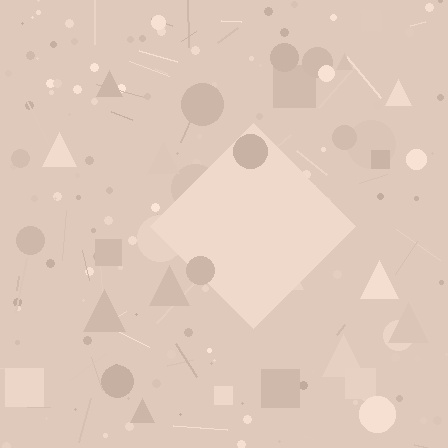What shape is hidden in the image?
A diamond is hidden in the image.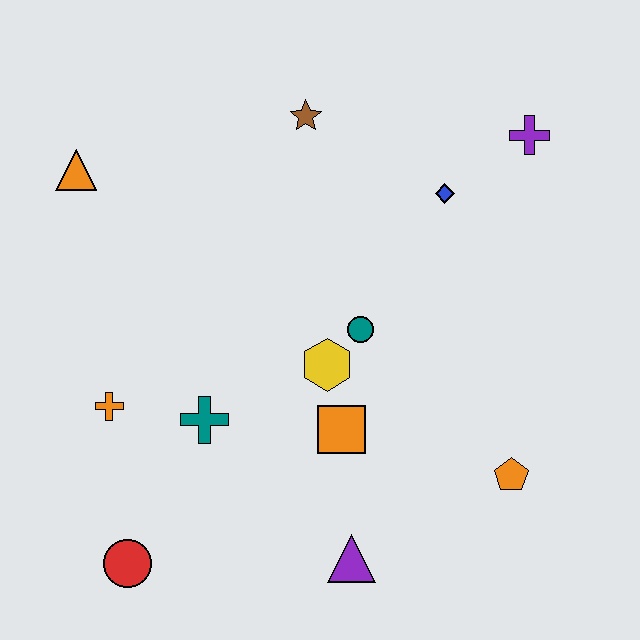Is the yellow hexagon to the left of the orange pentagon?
Yes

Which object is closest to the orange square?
The yellow hexagon is closest to the orange square.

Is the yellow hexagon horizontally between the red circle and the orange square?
Yes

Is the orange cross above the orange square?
Yes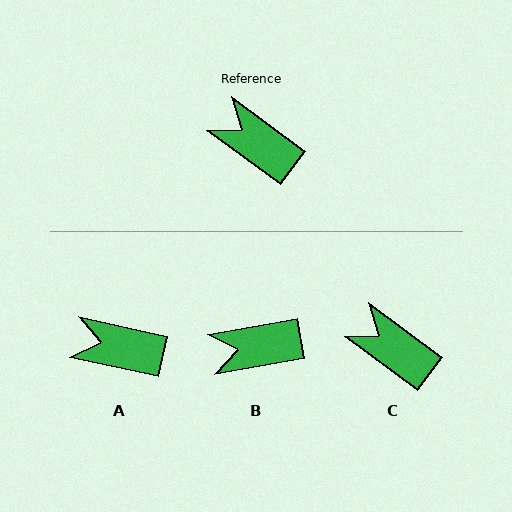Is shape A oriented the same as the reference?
No, it is off by about 24 degrees.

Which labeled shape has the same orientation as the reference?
C.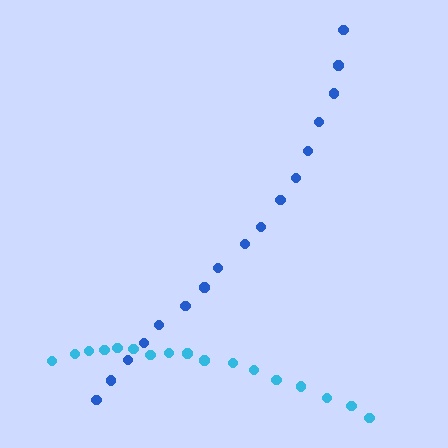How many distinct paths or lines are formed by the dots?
There are 2 distinct paths.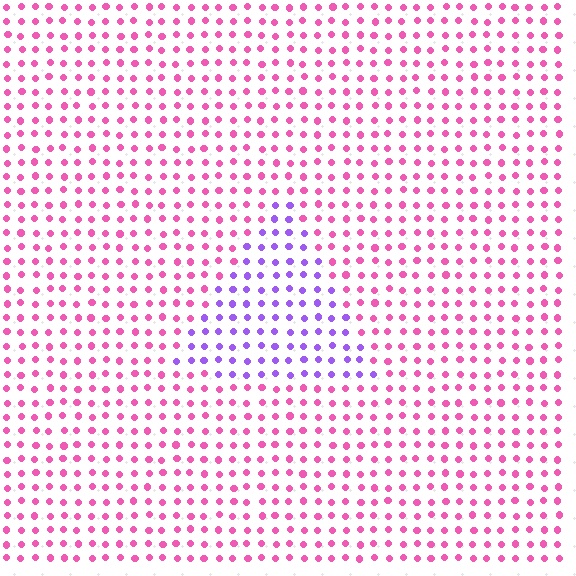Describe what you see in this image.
The image is filled with small pink elements in a uniform arrangement. A triangle-shaped region is visible where the elements are tinted to a slightly different hue, forming a subtle color boundary.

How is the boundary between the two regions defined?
The boundary is defined purely by a slight shift in hue (about 56 degrees). Spacing, size, and orientation are identical on both sides.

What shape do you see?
I see a triangle.